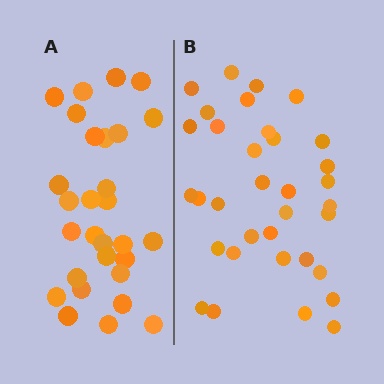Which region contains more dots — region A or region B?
Region B (the right region) has more dots.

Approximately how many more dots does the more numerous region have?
Region B has about 5 more dots than region A.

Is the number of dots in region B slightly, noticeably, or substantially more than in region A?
Region B has only slightly more — the two regions are fairly close. The ratio is roughly 1.2 to 1.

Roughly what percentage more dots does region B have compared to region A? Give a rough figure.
About 15% more.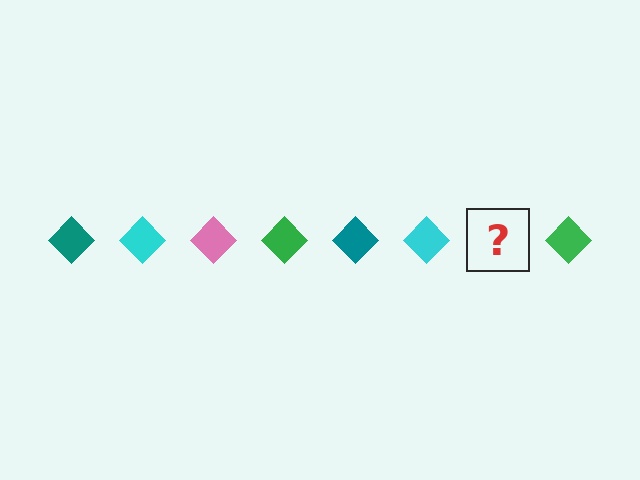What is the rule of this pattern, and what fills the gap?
The rule is that the pattern cycles through teal, cyan, pink, green diamonds. The gap should be filled with a pink diamond.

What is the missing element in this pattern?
The missing element is a pink diamond.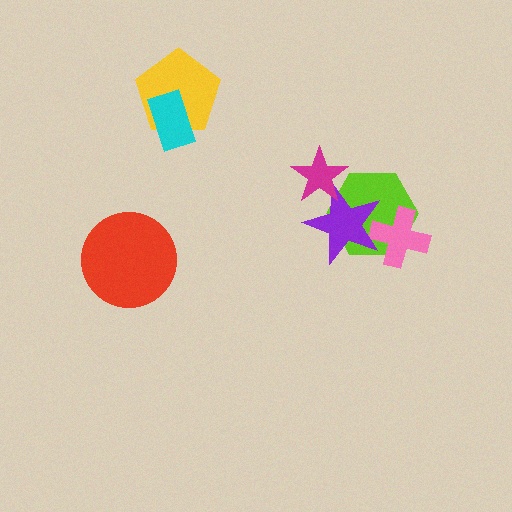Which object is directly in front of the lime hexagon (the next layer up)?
The pink cross is directly in front of the lime hexagon.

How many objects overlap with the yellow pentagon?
1 object overlaps with the yellow pentagon.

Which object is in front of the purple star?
The magenta star is in front of the purple star.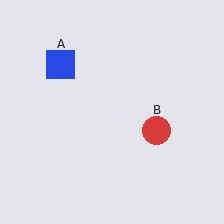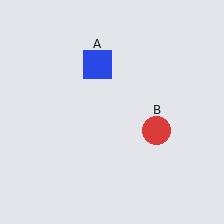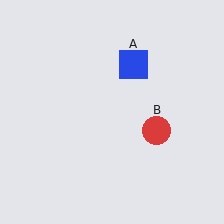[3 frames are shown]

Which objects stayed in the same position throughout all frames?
Red circle (object B) remained stationary.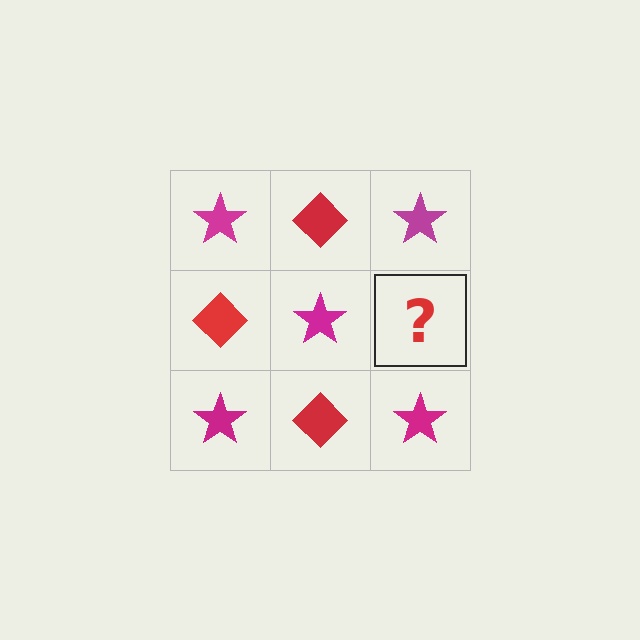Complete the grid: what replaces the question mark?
The question mark should be replaced with a red diamond.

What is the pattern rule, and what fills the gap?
The rule is that it alternates magenta star and red diamond in a checkerboard pattern. The gap should be filled with a red diamond.